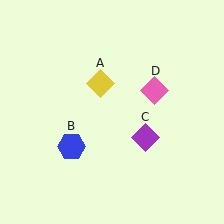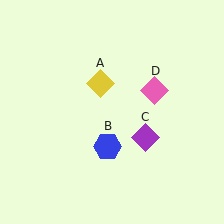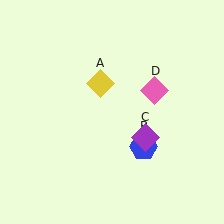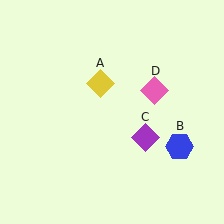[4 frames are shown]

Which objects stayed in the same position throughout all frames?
Yellow diamond (object A) and purple diamond (object C) and pink diamond (object D) remained stationary.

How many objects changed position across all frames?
1 object changed position: blue hexagon (object B).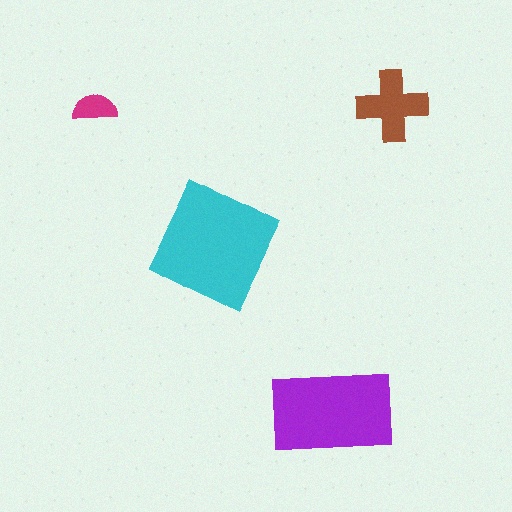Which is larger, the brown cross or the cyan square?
The cyan square.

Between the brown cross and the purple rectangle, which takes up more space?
The purple rectangle.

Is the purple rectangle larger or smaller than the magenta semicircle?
Larger.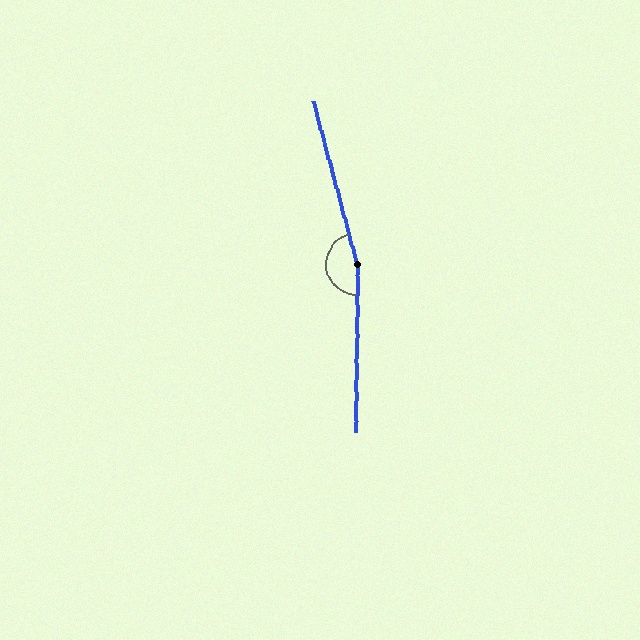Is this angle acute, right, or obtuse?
It is obtuse.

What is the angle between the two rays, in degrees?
Approximately 165 degrees.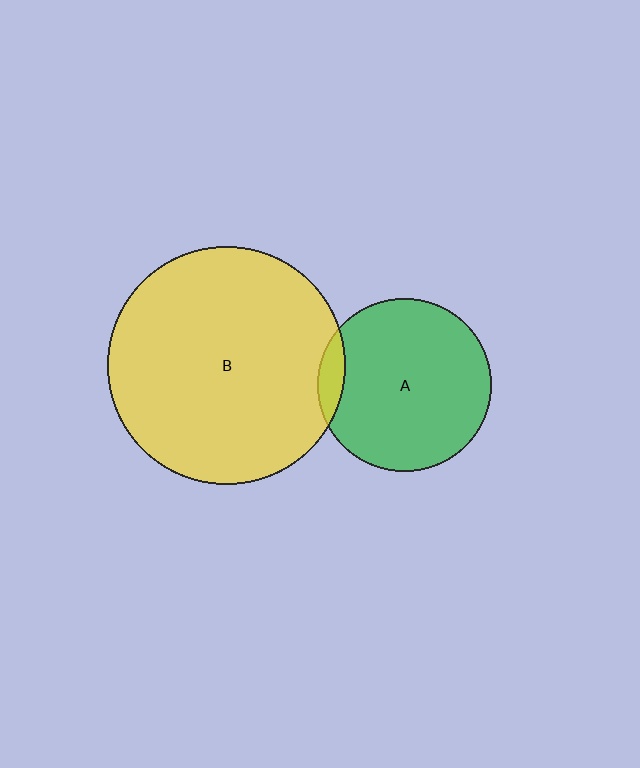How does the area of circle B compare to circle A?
Approximately 1.9 times.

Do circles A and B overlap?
Yes.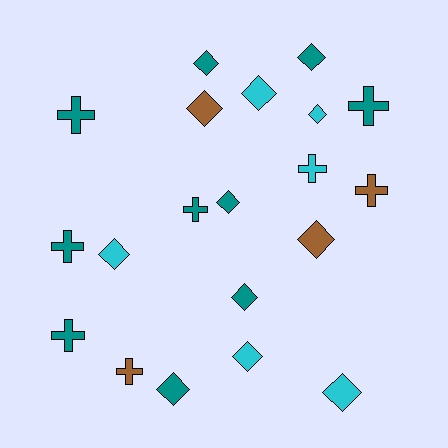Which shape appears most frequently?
Diamond, with 12 objects.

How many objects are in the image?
There are 20 objects.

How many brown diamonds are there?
There are 2 brown diamonds.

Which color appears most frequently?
Teal, with 10 objects.